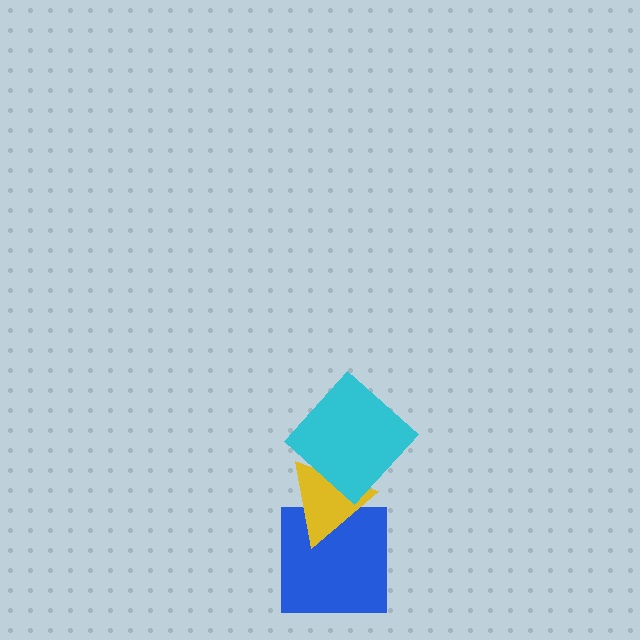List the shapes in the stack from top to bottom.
From top to bottom: the cyan diamond, the yellow triangle, the blue square.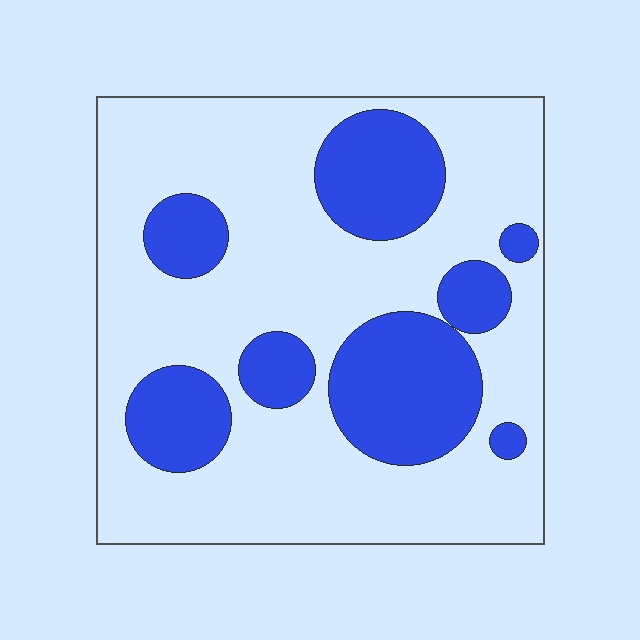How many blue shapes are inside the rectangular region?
8.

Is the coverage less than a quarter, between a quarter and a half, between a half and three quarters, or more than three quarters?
Between a quarter and a half.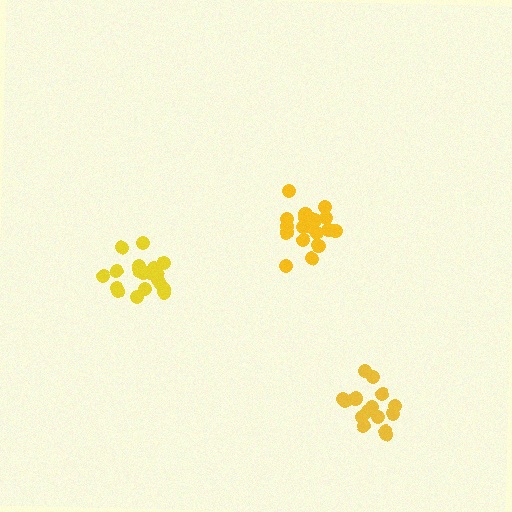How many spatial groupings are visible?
There are 3 spatial groupings.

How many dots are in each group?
Group 1: 20 dots, Group 2: 20 dots, Group 3: 16 dots (56 total).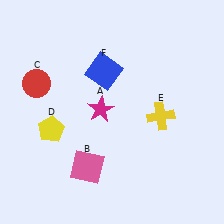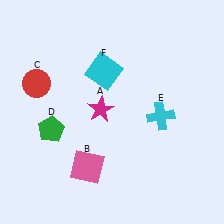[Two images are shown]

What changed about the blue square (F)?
In Image 1, F is blue. In Image 2, it changed to cyan.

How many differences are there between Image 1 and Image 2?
There are 3 differences between the two images.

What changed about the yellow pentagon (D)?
In Image 1, D is yellow. In Image 2, it changed to green.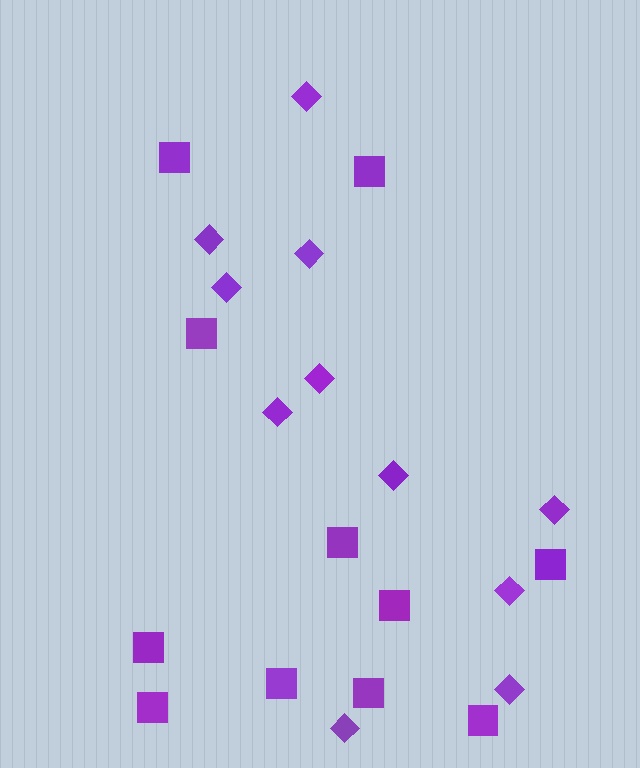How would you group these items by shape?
There are 2 groups: one group of diamonds (11) and one group of squares (11).